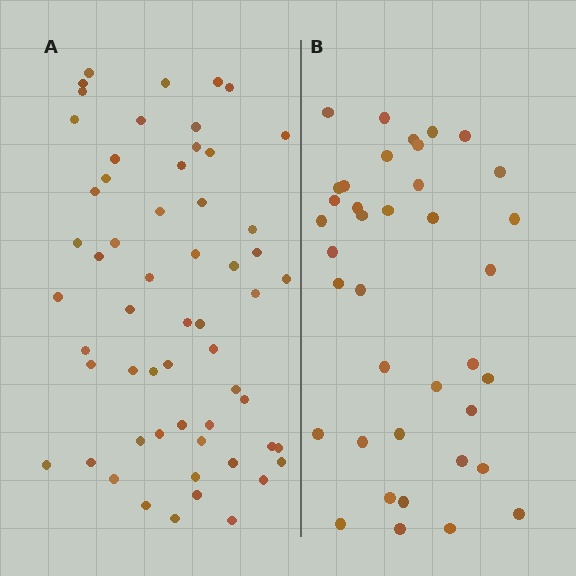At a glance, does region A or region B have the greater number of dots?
Region A (the left region) has more dots.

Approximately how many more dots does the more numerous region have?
Region A has approximately 20 more dots than region B.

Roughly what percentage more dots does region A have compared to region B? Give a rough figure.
About 55% more.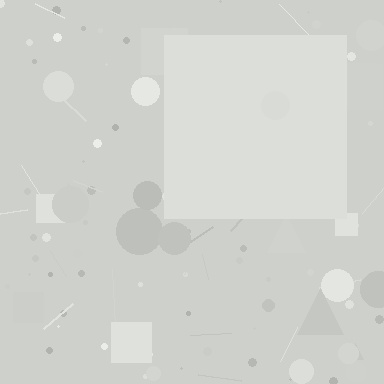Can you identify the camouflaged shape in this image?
The camouflaged shape is a square.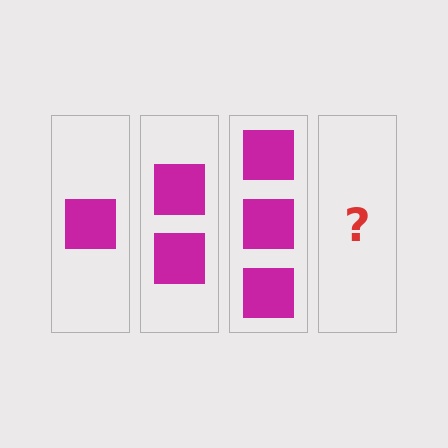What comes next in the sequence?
The next element should be 4 squares.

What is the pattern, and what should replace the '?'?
The pattern is that each step adds one more square. The '?' should be 4 squares.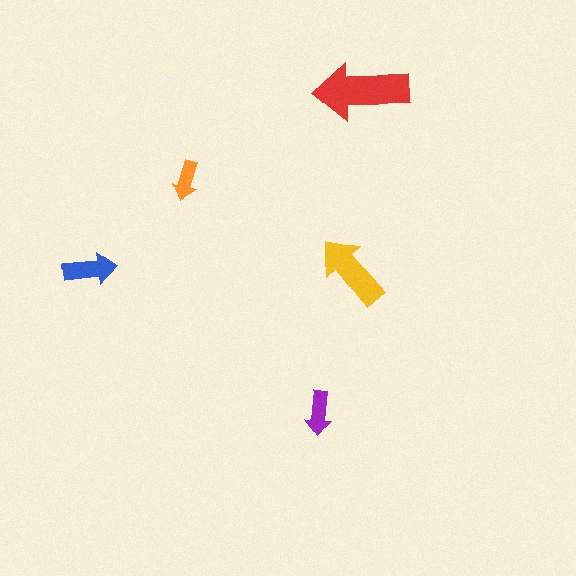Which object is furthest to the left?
The blue arrow is leftmost.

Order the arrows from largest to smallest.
the red one, the yellow one, the blue one, the purple one, the orange one.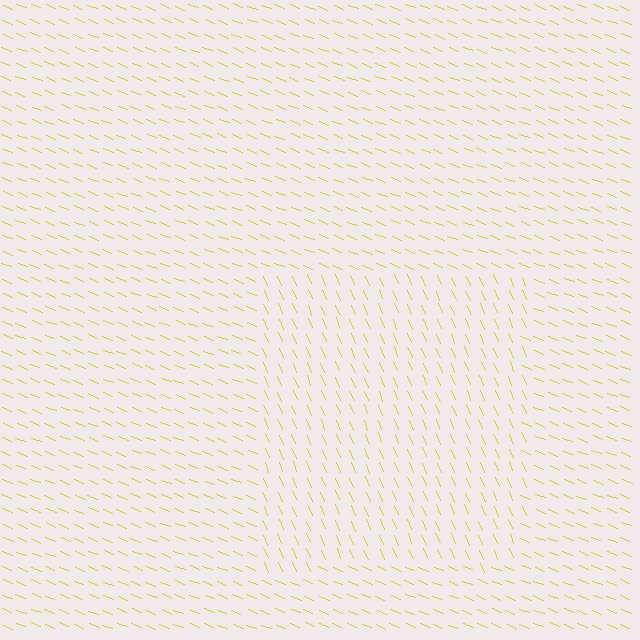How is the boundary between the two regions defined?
The boundary is defined purely by a change in line orientation (approximately 45 degrees difference). All lines are the same color and thickness.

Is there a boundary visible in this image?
Yes, there is a texture boundary formed by a change in line orientation.